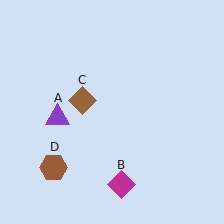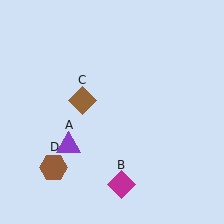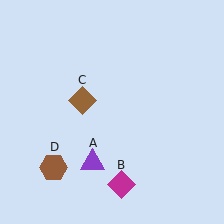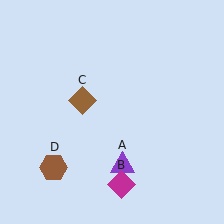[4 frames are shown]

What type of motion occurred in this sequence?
The purple triangle (object A) rotated counterclockwise around the center of the scene.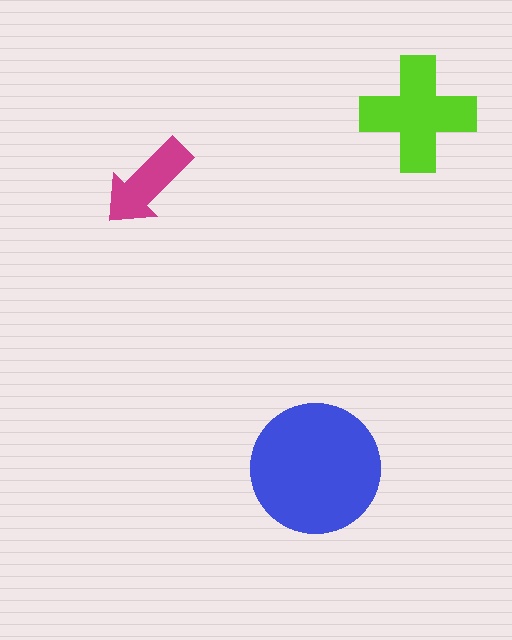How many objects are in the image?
There are 3 objects in the image.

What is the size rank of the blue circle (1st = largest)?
1st.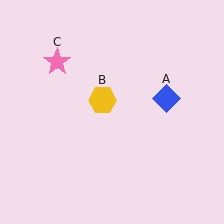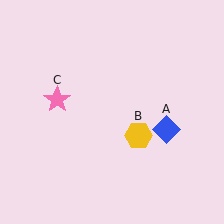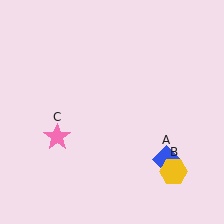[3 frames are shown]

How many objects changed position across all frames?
3 objects changed position: blue diamond (object A), yellow hexagon (object B), pink star (object C).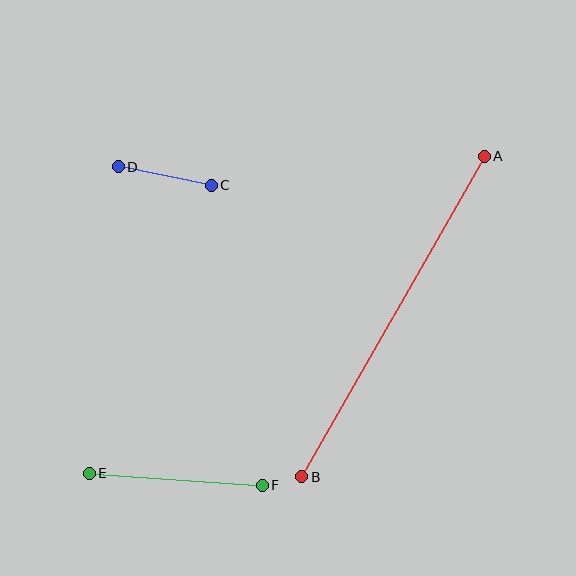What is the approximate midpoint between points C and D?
The midpoint is at approximately (165, 176) pixels.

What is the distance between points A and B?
The distance is approximately 369 pixels.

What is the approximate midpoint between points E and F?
The midpoint is at approximately (176, 479) pixels.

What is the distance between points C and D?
The distance is approximately 95 pixels.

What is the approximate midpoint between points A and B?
The midpoint is at approximately (393, 317) pixels.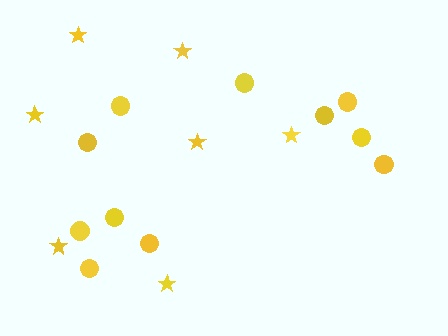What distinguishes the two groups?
There are 2 groups: one group of circles (11) and one group of stars (7).